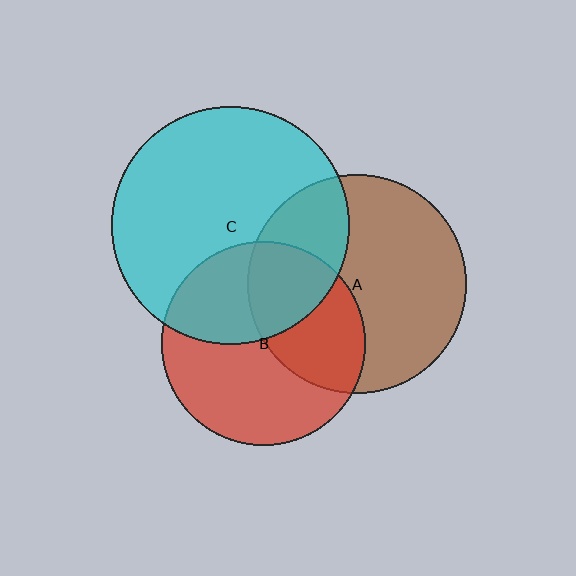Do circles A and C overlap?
Yes.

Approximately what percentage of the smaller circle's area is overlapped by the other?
Approximately 30%.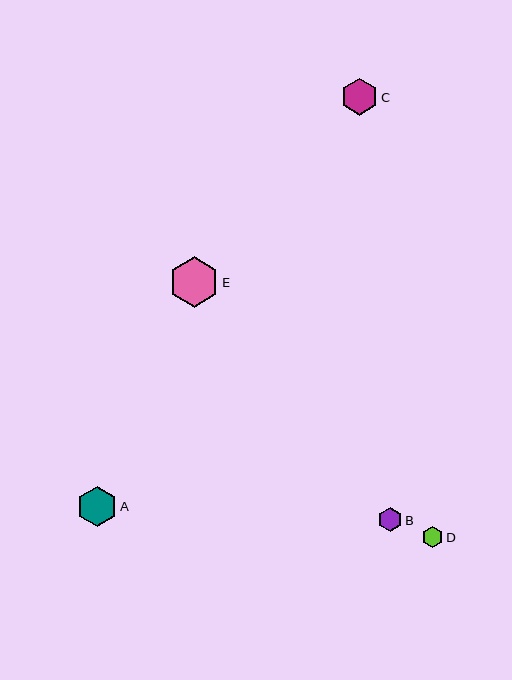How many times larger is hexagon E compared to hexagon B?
Hexagon E is approximately 2.1 times the size of hexagon B.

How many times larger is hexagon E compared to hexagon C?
Hexagon E is approximately 1.4 times the size of hexagon C.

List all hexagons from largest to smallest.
From largest to smallest: E, A, C, B, D.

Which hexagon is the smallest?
Hexagon D is the smallest with a size of approximately 22 pixels.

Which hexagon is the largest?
Hexagon E is the largest with a size of approximately 50 pixels.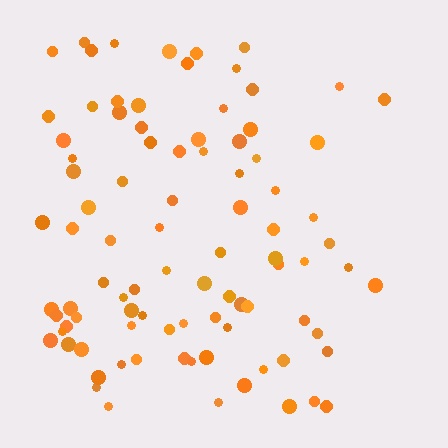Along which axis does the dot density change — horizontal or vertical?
Horizontal.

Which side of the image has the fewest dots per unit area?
The right.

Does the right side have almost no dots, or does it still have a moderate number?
Still a moderate number, just noticeably fewer than the left.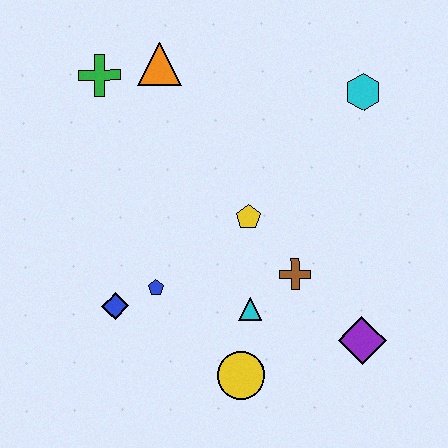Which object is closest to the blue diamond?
The blue pentagon is closest to the blue diamond.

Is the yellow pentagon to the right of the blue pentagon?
Yes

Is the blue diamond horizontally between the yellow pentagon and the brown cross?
No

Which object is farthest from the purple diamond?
The green cross is farthest from the purple diamond.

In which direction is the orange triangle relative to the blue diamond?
The orange triangle is above the blue diamond.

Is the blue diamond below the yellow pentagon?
Yes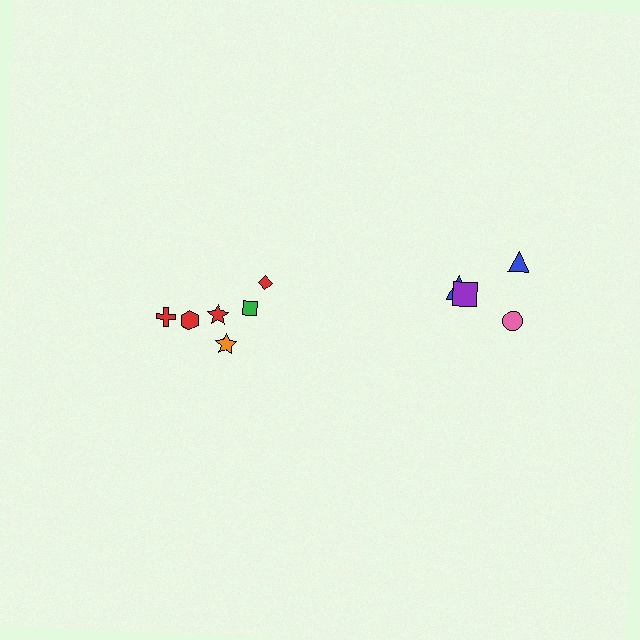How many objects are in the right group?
There are 4 objects.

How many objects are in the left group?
There are 6 objects.